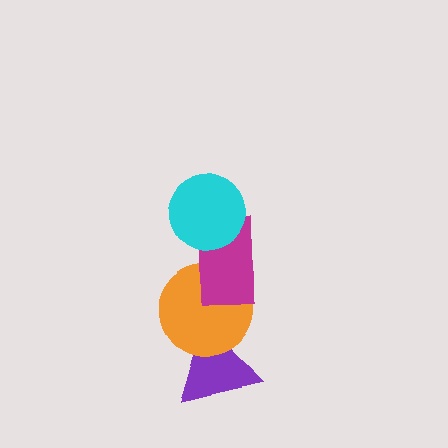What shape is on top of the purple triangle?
The orange circle is on top of the purple triangle.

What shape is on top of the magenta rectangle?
The cyan circle is on top of the magenta rectangle.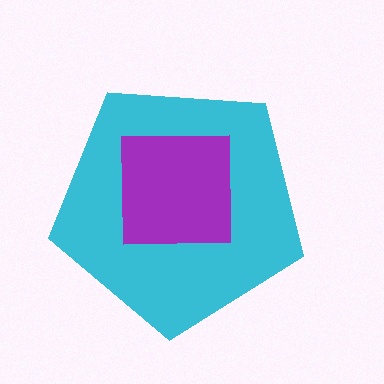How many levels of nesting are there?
2.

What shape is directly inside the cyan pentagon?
The purple square.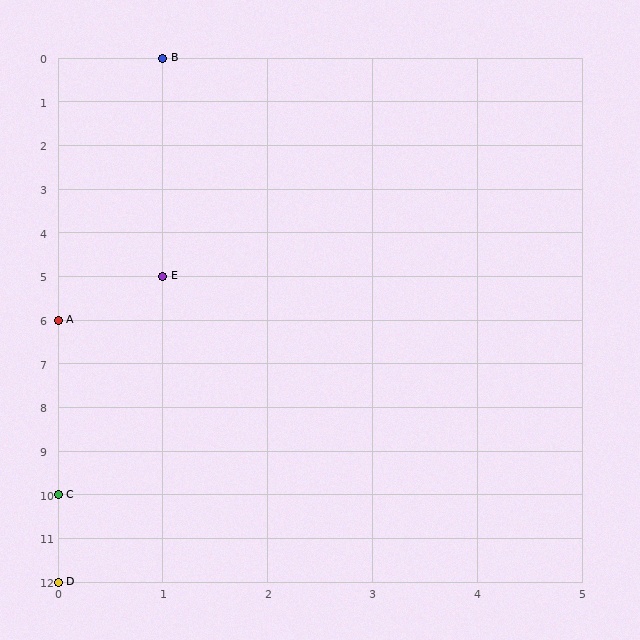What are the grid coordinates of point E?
Point E is at grid coordinates (1, 5).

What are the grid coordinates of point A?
Point A is at grid coordinates (0, 6).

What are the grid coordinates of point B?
Point B is at grid coordinates (1, 0).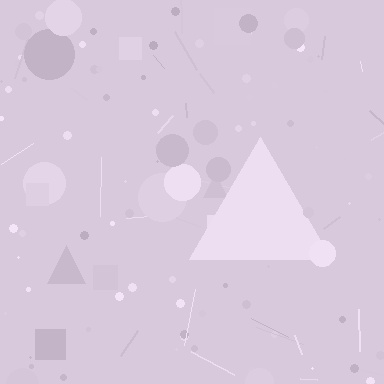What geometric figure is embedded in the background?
A triangle is embedded in the background.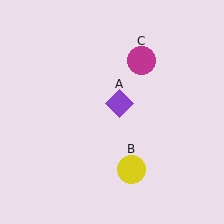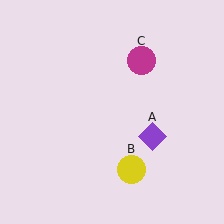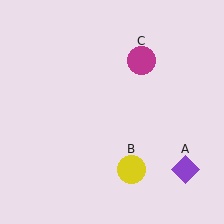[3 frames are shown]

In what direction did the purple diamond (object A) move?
The purple diamond (object A) moved down and to the right.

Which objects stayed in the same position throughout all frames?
Yellow circle (object B) and magenta circle (object C) remained stationary.